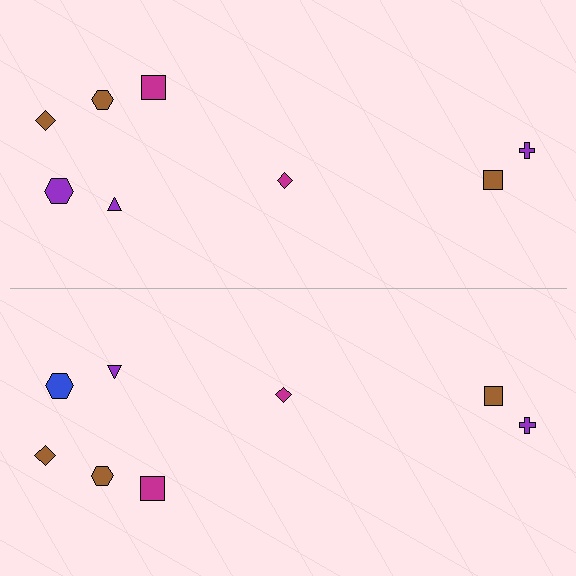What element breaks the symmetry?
The blue hexagon on the bottom side breaks the symmetry — its mirror counterpart is purple.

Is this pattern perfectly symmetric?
No, the pattern is not perfectly symmetric. The blue hexagon on the bottom side breaks the symmetry — its mirror counterpart is purple.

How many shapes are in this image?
There are 16 shapes in this image.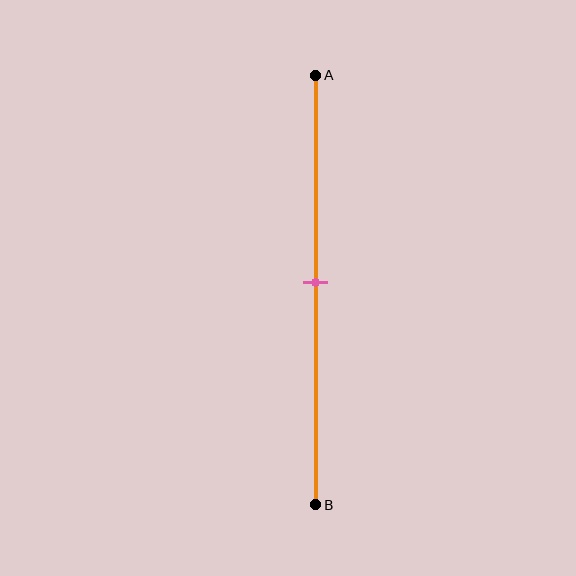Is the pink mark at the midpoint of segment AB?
Yes, the mark is approximately at the midpoint.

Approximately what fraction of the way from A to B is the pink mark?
The pink mark is approximately 50% of the way from A to B.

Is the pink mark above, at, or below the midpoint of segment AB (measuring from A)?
The pink mark is approximately at the midpoint of segment AB.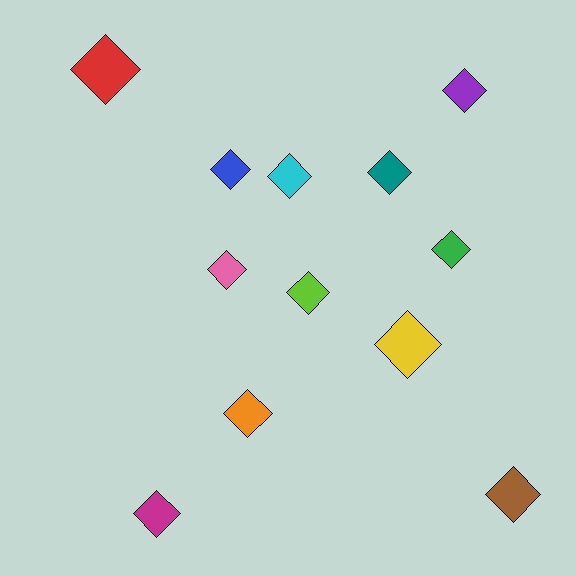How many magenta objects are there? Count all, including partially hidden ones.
There is 1 magenta object.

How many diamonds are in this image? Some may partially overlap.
There are 12 diamonds.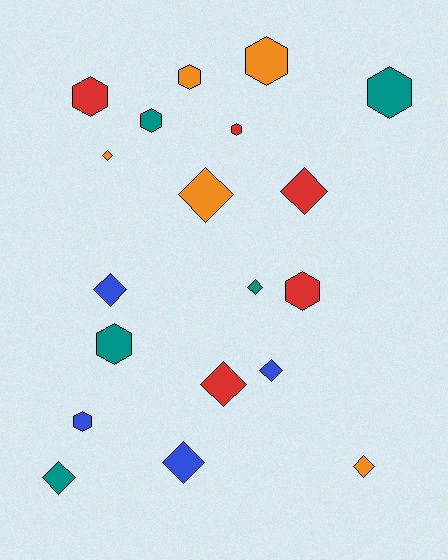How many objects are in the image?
There are 19 objects.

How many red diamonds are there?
There are 2 red diamonds.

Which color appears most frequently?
Orange, with 5 objects.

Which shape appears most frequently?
Diamond, with 10 objects.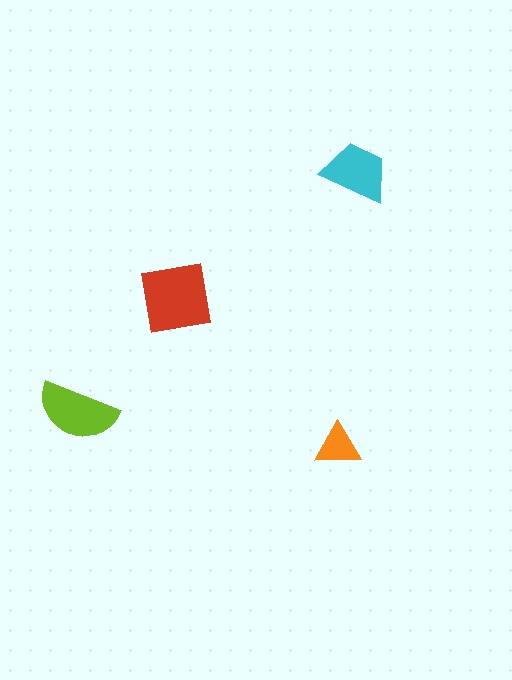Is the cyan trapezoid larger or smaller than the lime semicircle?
Smaller.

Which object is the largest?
The red square.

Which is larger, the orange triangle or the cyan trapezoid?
The cyan trapezoid.